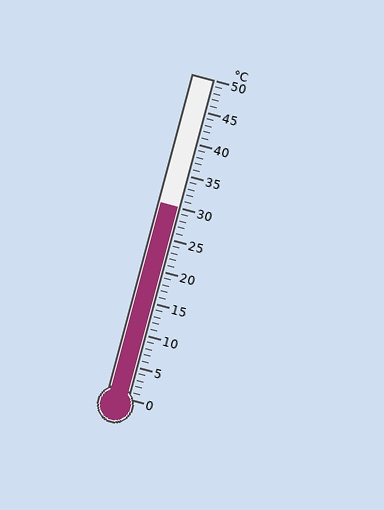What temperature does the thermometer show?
The thermometer shows approximately 30°C.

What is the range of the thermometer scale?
The thermometer scale ranges from 0°C to 50°C.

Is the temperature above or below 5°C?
The temperature is above 5°C.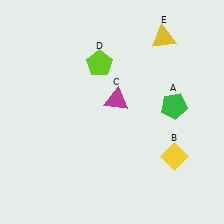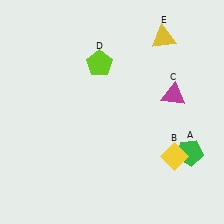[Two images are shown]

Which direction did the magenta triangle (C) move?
The magenta triangle (C) moved right.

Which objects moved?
The objects that moved are: the green pentagon (A), the magenta triangle (C).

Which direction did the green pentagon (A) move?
The green pentagon (A) moved down.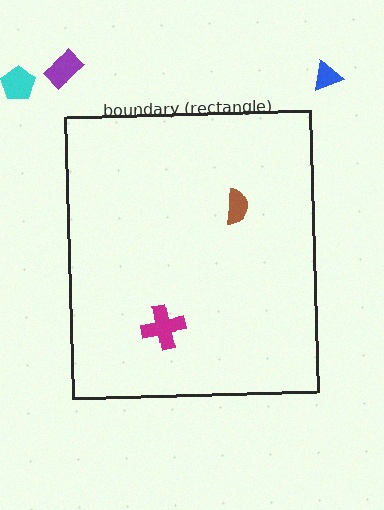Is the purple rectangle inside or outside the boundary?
Outside.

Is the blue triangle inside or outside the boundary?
Outside.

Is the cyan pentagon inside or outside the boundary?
Outside.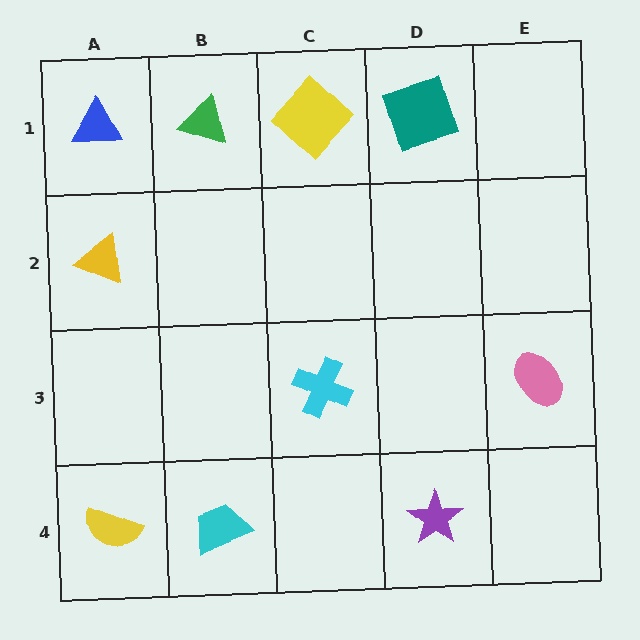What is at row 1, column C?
A yellow diamond.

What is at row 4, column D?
A purple star.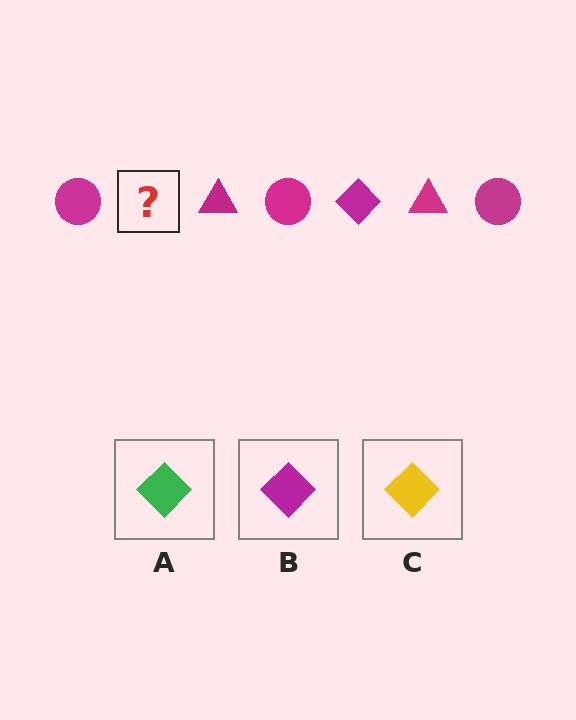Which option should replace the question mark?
Option B.